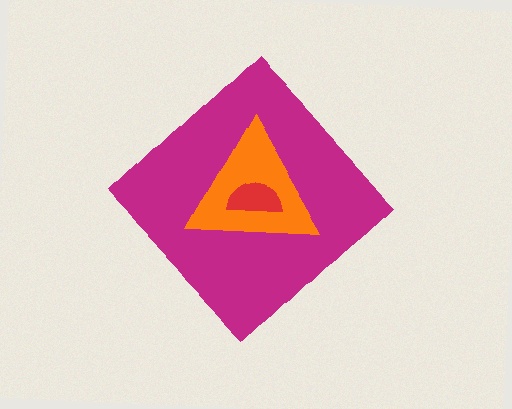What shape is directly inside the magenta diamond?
The orange triangle.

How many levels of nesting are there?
3.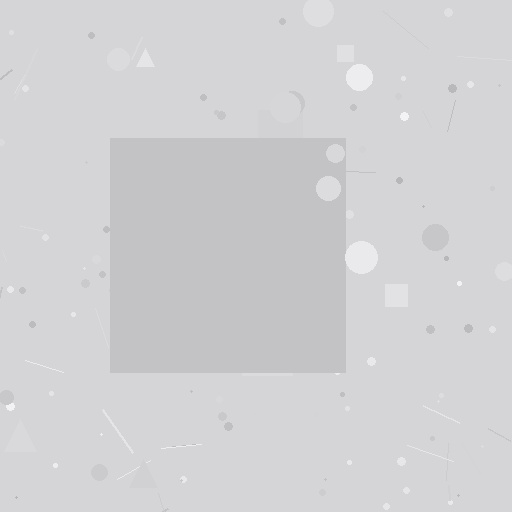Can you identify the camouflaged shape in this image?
The camouflaged shape is a square.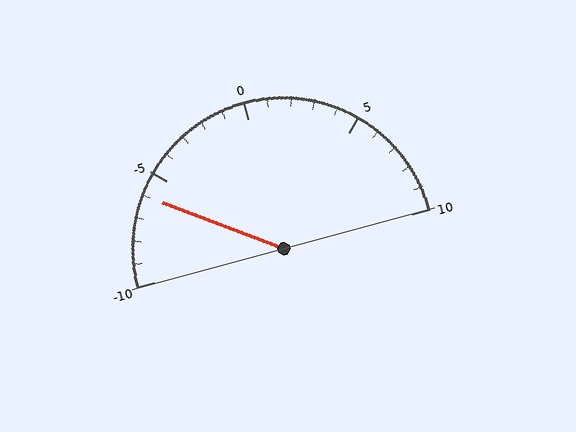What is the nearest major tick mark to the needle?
The nearest major tick mark is -5.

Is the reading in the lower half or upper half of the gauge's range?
The reading is in the lower half of the range (-10 to 10).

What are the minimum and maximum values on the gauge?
The gauge ranges from -10 to 10.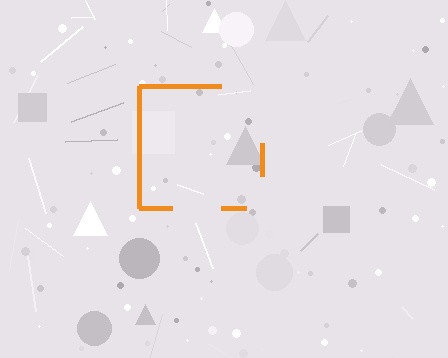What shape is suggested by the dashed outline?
The dashed outline suggests a square.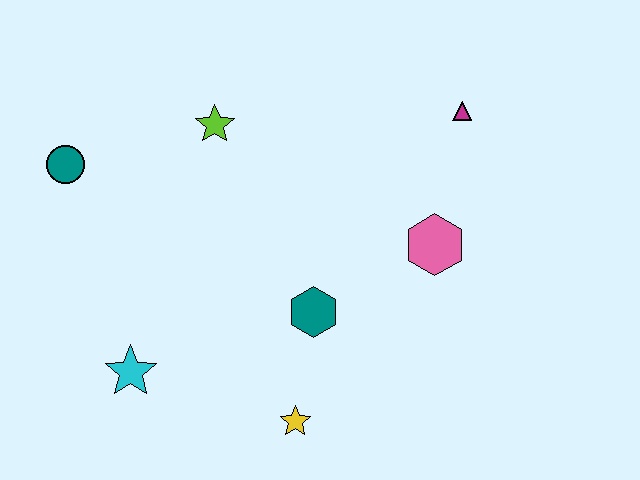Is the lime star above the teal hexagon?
Yes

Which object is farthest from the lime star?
The yellow star is farthest from the lime star.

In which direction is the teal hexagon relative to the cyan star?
The teal hexagon is to the right of the cyan star.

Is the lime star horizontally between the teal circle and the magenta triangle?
Yes